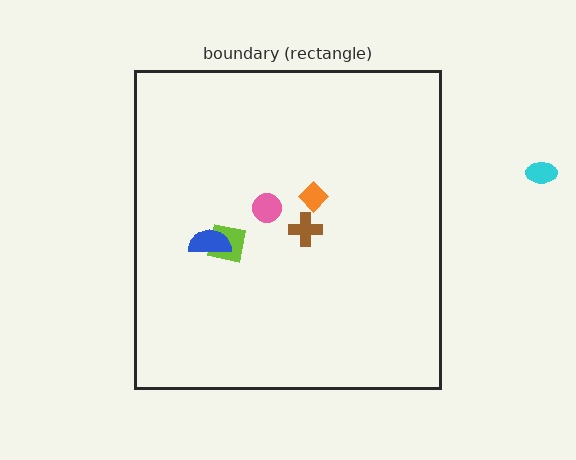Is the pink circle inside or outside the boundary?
Inside.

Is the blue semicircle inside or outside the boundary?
Inside.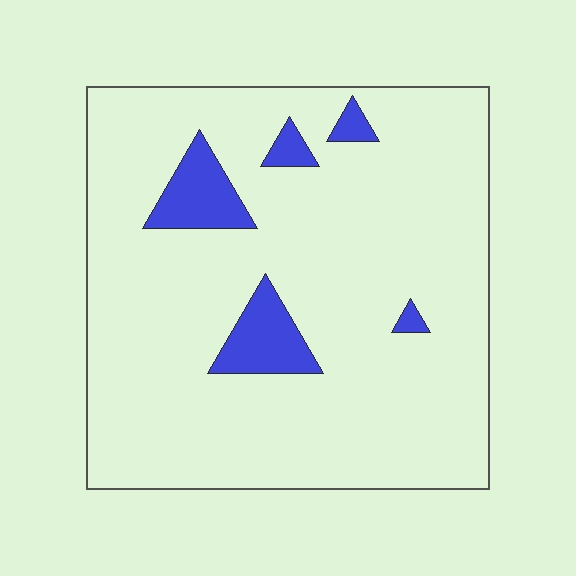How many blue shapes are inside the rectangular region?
5.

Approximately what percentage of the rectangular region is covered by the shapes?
Approximately 10%.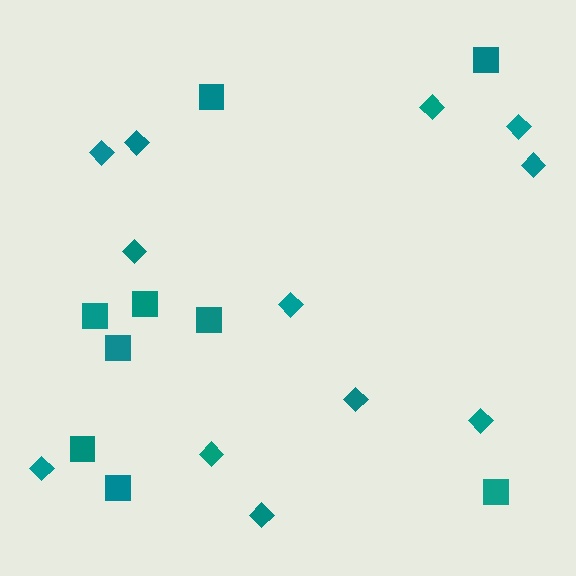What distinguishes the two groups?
There are 2 groups: one group of squares (9) and one group of diamonds (12).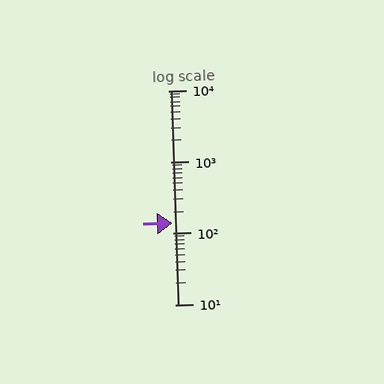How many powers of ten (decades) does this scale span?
The scale spans 3 decades, from 10 to 10000.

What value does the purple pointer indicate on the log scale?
The pointer indicates approximately 140.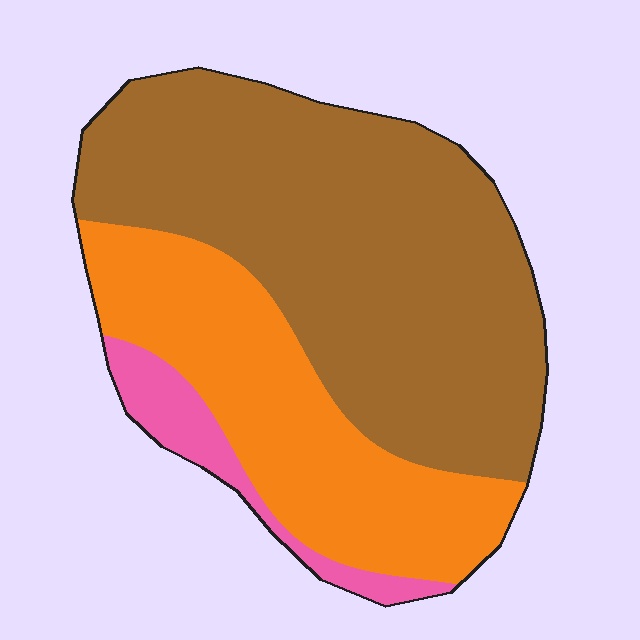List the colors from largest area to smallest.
From largest to smallest: brown, orange, pink.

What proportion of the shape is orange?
Orange takes up between a sixth and a third of the shape.